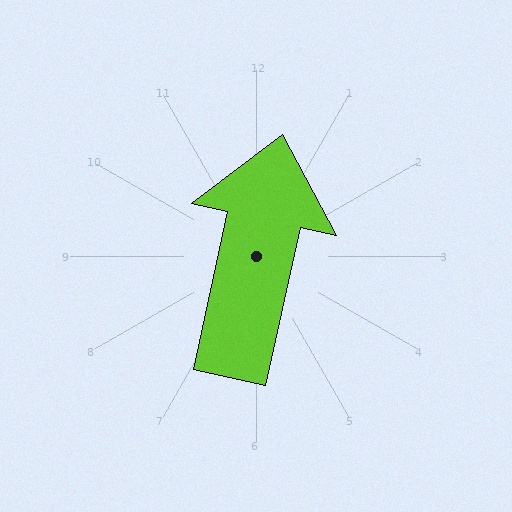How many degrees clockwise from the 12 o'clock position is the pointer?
Approximately 12 degrees.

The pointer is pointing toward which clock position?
Roughly 12 o'clock.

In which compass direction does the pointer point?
North.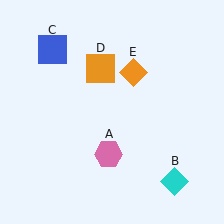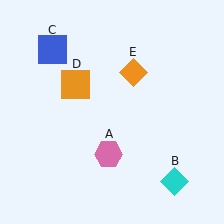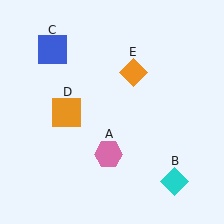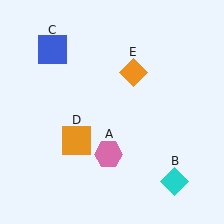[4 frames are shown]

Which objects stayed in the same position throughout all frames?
Pink hexagon (object A) and cyan diamond (object B) and blue square (object C) and orange diamond (object E) remained stationary.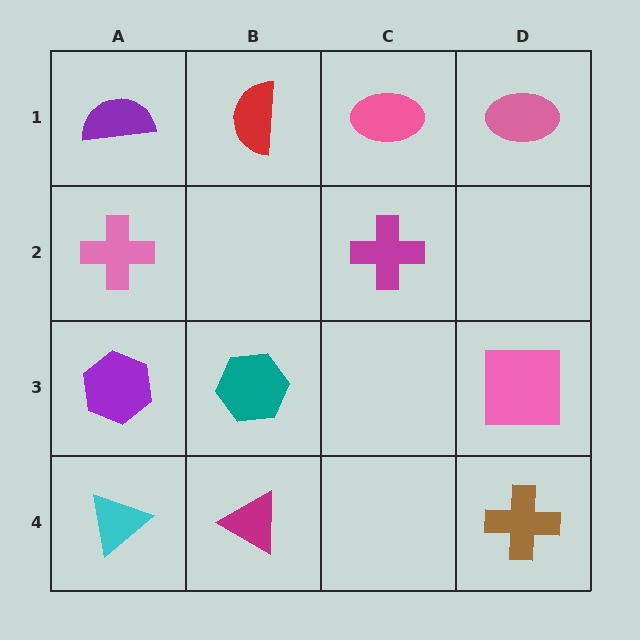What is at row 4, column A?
A cyan triangle.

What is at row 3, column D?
A pink square.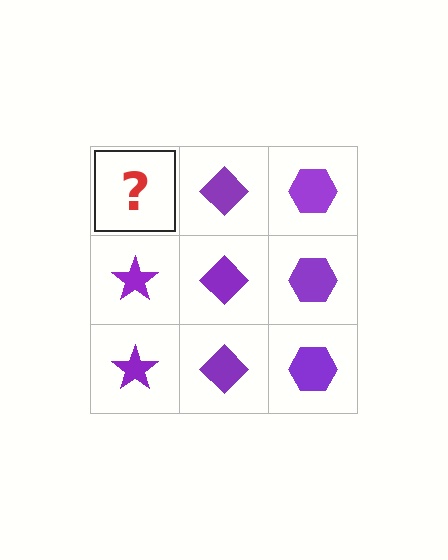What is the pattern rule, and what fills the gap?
The rule is that each column has a consistent shape. The gap should be filled with a purple star.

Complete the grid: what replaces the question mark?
The question mark should be replaced with a purple star.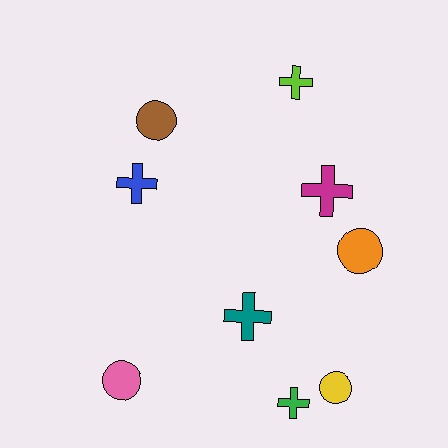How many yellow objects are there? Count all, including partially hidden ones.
There is 1 yellow object.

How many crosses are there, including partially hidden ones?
There are 5 crosses.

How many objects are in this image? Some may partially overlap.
There are 9 objects.